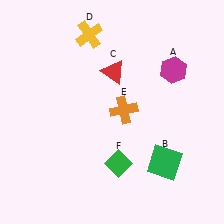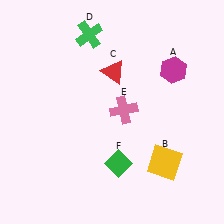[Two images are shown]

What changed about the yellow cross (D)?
In Image 1, D is yellow. In Image 2, it changed to green.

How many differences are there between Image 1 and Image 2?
There are 3 differences between the two images.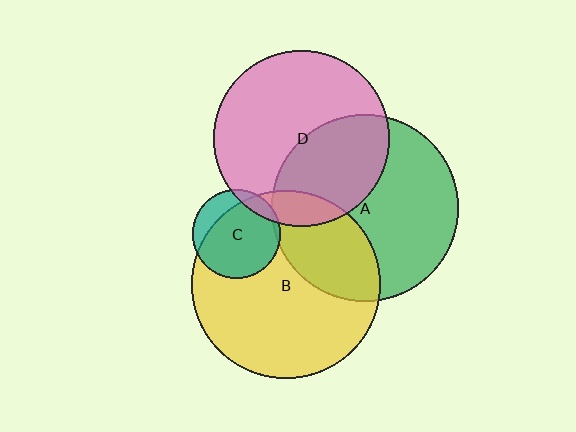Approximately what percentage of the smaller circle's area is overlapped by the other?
Approximately 10%.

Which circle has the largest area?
Circle B (yellow).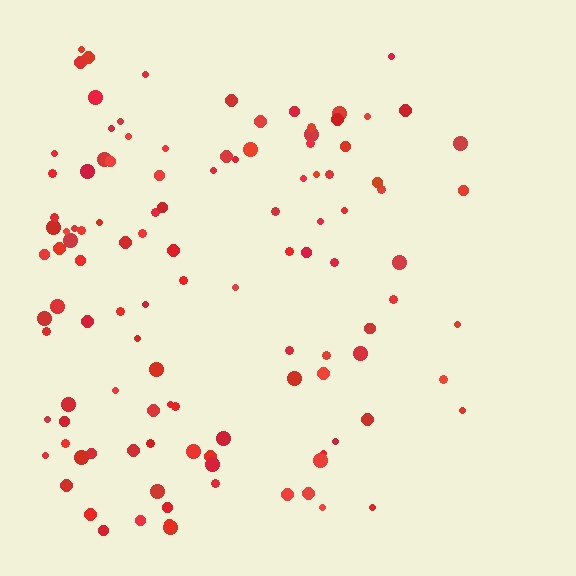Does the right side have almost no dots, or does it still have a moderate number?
Still a moderate number, just noticeably fewer than the left.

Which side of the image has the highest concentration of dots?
The left.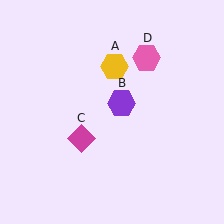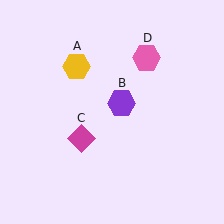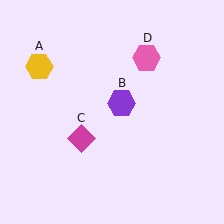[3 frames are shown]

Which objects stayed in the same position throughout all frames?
Purple hexagon (object B) and magenta diamond (object C) and pink hexagon (object D) remained stationary.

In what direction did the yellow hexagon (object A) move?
The yellow hexagon (object A) moved left.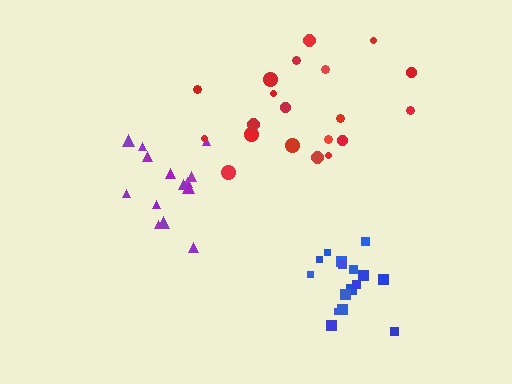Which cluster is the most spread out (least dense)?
Red.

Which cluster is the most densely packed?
Purple.